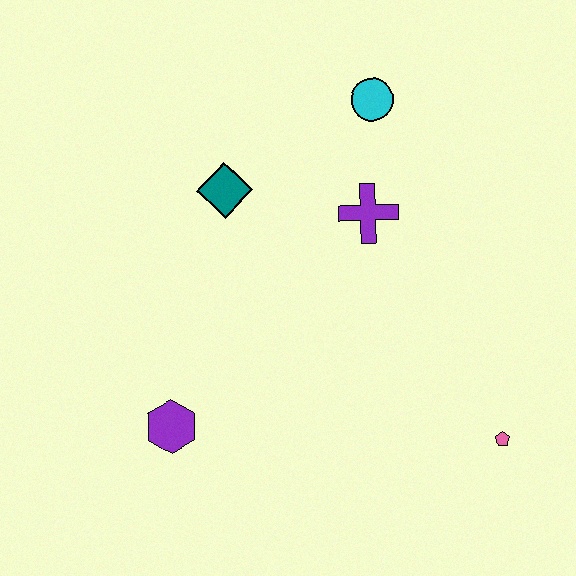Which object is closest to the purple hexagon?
The teal diamond is closest to the purple hexagon.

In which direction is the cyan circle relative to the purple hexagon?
The cyan circle is above the purple hexagon.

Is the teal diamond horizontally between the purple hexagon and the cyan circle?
Yes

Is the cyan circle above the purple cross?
Yes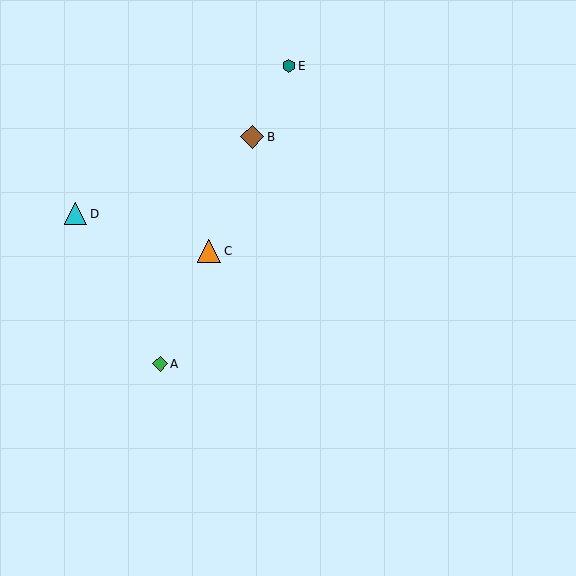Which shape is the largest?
The orange triangle (labeled C) is the largest.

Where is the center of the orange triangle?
The center of the orange triangle is at (209, 251).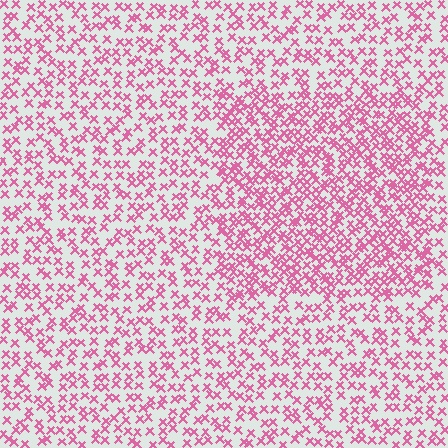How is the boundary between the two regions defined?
The boundary is defined by a change in element density (approximately 1.8x ratio). All elements are the same color, size, and shape.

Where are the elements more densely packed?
The elements are more densely packed inside the rectangle boundary.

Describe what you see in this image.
The image contains small pink elements arranged at two different densities. A rectangle-shaped region is visible where the elements are more densely packed than the surrounding area.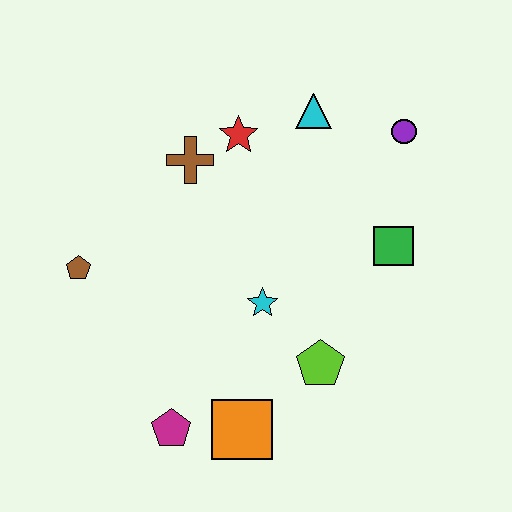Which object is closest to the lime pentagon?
The cyan star is closest to the lime pentagon.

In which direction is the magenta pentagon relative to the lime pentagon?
The magenta pentagon is to the left of the lime pentagon.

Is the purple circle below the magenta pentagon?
No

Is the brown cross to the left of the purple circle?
Yes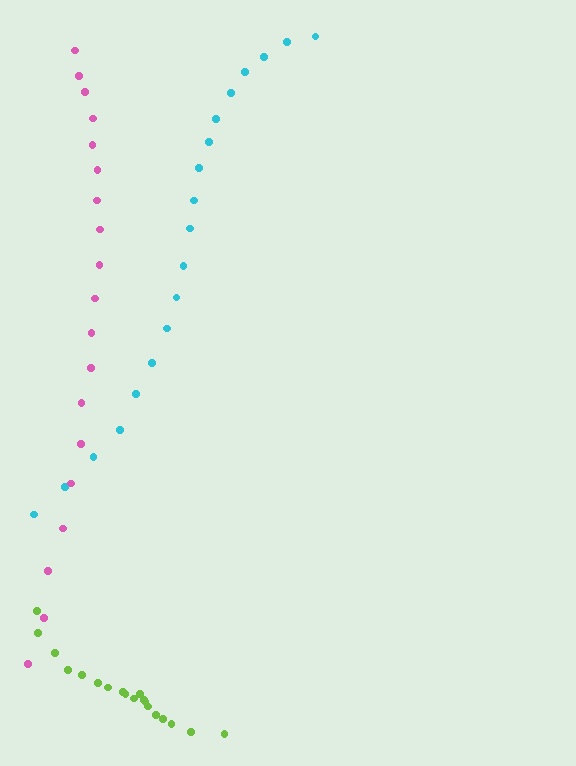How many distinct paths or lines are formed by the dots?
There are 3 distinct paths.